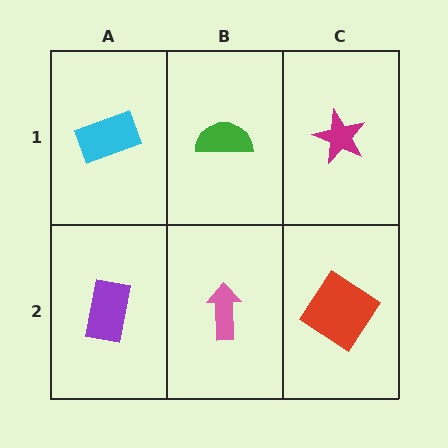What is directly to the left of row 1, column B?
A cyan rectangle.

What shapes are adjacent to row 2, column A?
A cyan rectangle (row 1, column A), a pink arrow (row 2, column B).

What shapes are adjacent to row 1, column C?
A red diamond (row 2, column C), a green semicircle (row 1, column B).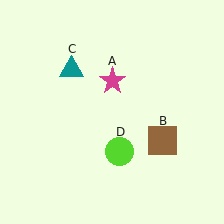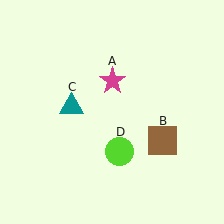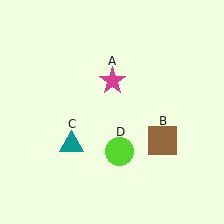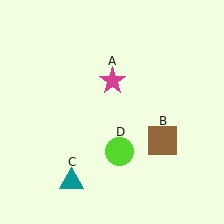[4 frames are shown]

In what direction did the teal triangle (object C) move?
The teal triangle (object C) moved down.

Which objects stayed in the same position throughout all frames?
Magenta star (object A) and brown square (object B) and lime circle (object D) remained stationary.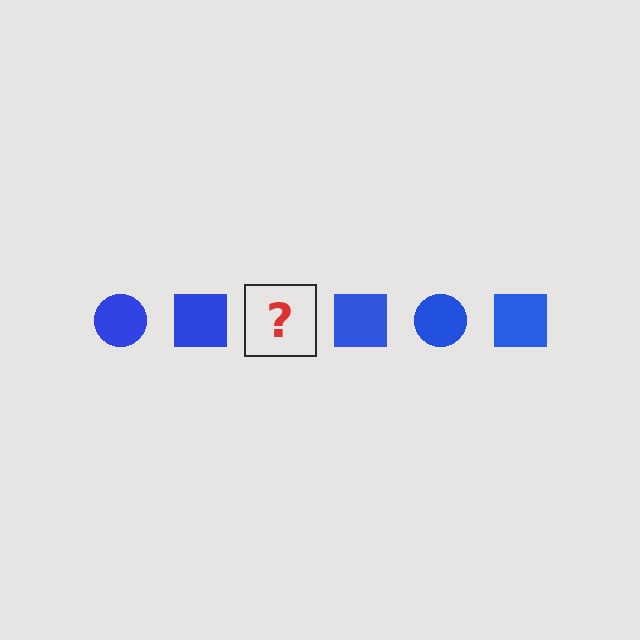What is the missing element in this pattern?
The missing element is a blue circle.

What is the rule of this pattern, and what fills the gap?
The rule is that the pattern cycles through circle, square shapes in blue. The gap should be filled with a blue circle.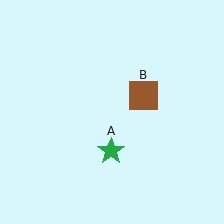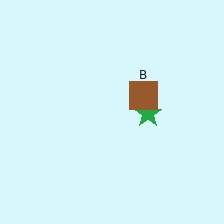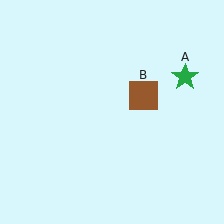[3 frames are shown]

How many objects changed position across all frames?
1 object changed position: green star (object A).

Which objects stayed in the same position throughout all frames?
Brown square (object B) remained stationary.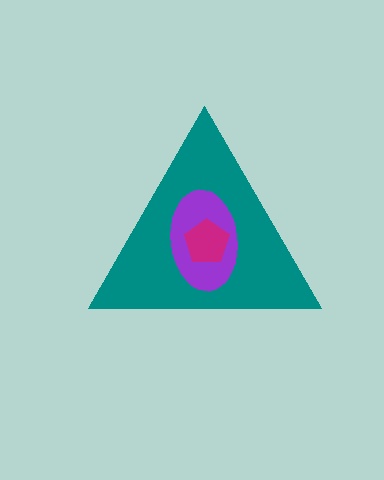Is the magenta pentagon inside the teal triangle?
Yes.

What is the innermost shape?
The magenta pentagon.